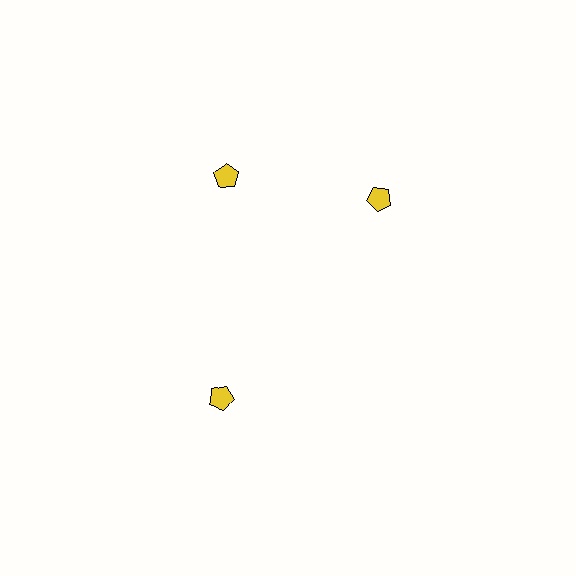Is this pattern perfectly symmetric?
No. The 3 yellow pentagons are arranged in a ring, but one element near the 3 o'clock position is rotated out of alignment along the ring, breaking the 3-fold rotational symmetry.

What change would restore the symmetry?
The symmetry would be restored by rotating it back into even spacing with its neighbors so that all 3 pentagons sit at equal angles and equal distance from the center.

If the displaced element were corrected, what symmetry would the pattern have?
It would have 3-fold rotational symmetry — the pattern would map onto itself every 120 degrees.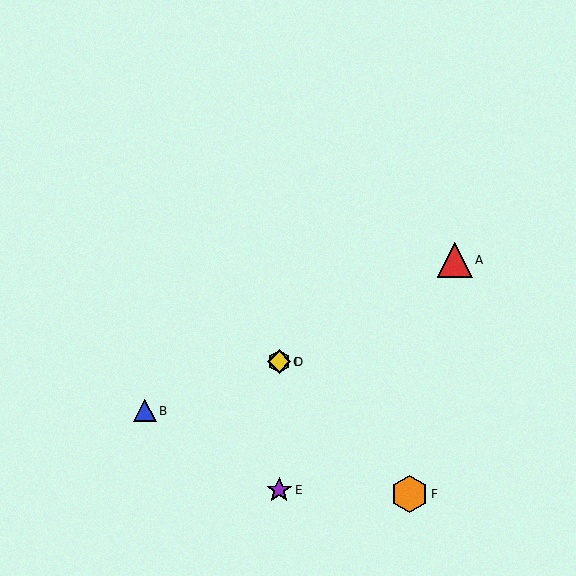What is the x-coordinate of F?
Object F is at x≈410.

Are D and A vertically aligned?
No, D is at x≈279 and A is at x≈455.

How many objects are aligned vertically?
3 objects (C, D, E) are aligned vertically.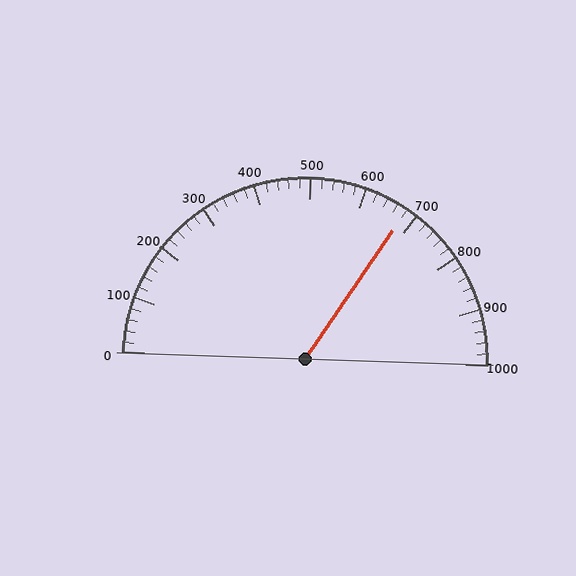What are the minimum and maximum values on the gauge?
The gauge ranges from 0 to 1000.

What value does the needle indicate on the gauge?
The needle indicates approximately 680.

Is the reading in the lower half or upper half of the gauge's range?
The reading is in the upper half of the range (0 to 1000).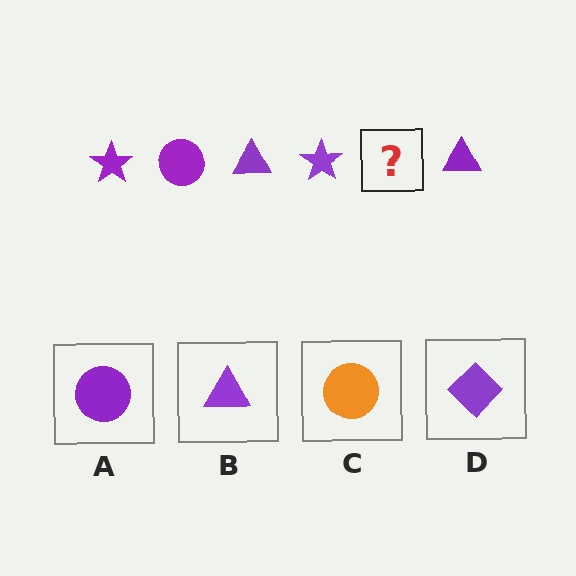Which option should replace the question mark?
Option A.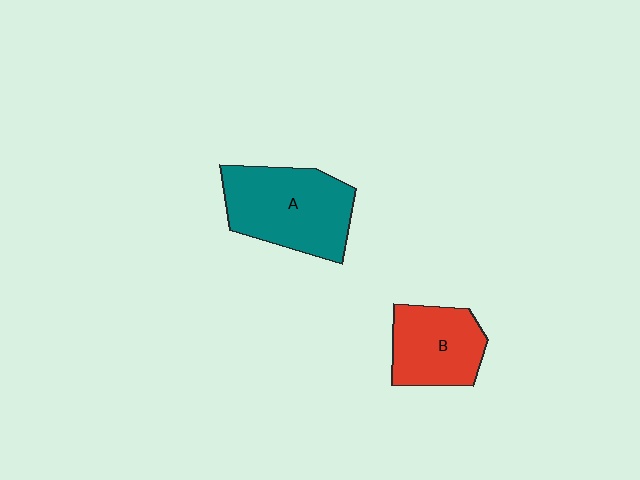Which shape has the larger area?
Shape A (teal).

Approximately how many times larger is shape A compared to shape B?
Approximately 1.4 times.